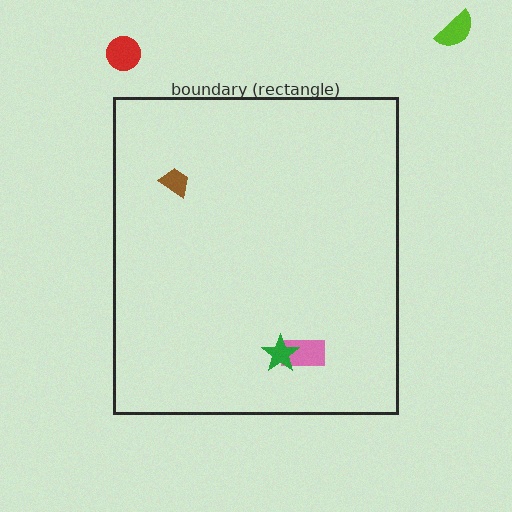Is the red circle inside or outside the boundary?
Outside.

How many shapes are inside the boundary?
3 inside, 2 outside.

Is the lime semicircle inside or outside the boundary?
Outside.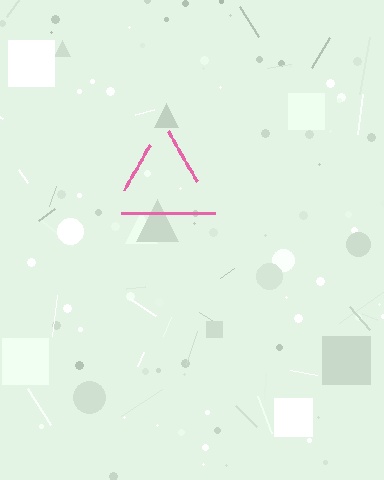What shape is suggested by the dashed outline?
The dashed outline suggests a triangle.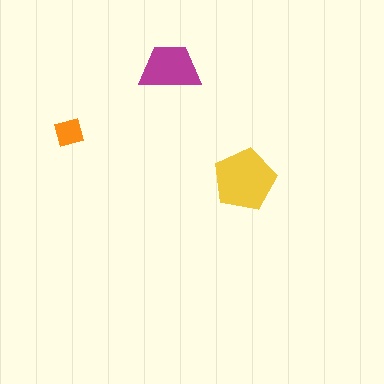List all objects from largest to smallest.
The yellow pentagon, the magenta trapezoid, the orange square.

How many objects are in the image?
There are 3 objects in the image.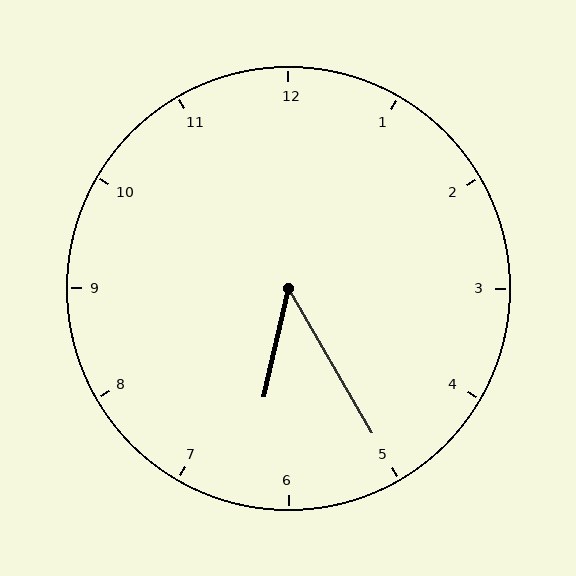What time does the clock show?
6:25.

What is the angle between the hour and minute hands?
Approximately 42 degrees.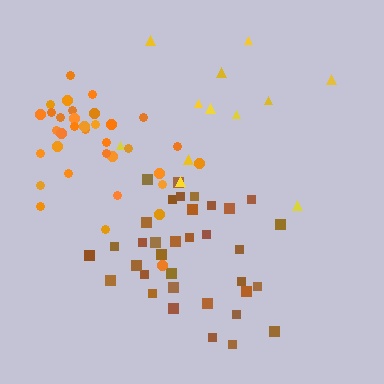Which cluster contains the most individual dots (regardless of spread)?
Brown (35).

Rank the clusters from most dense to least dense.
orange, brown, yellow.